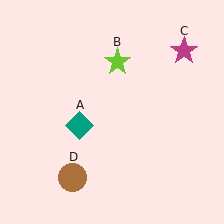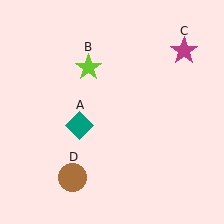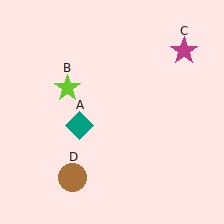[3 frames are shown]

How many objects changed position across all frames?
1 object changed position: lime star (object B).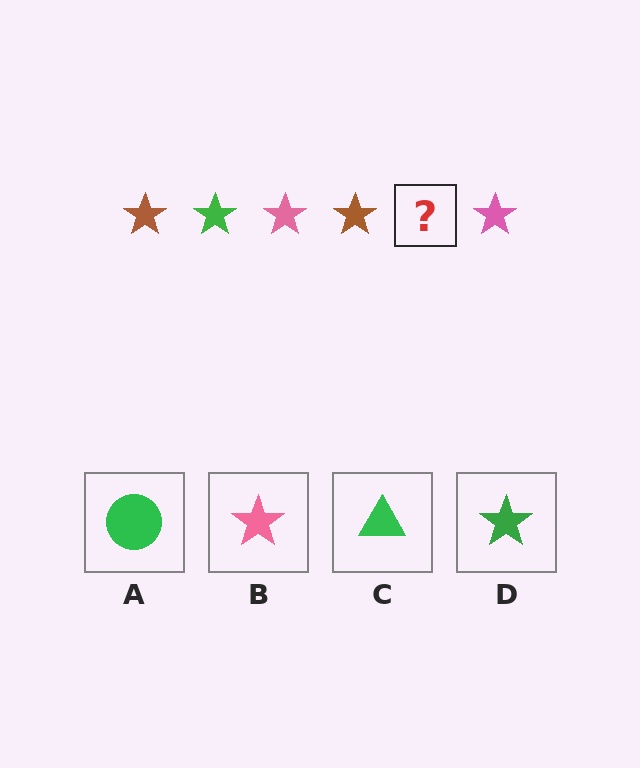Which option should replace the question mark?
Option D.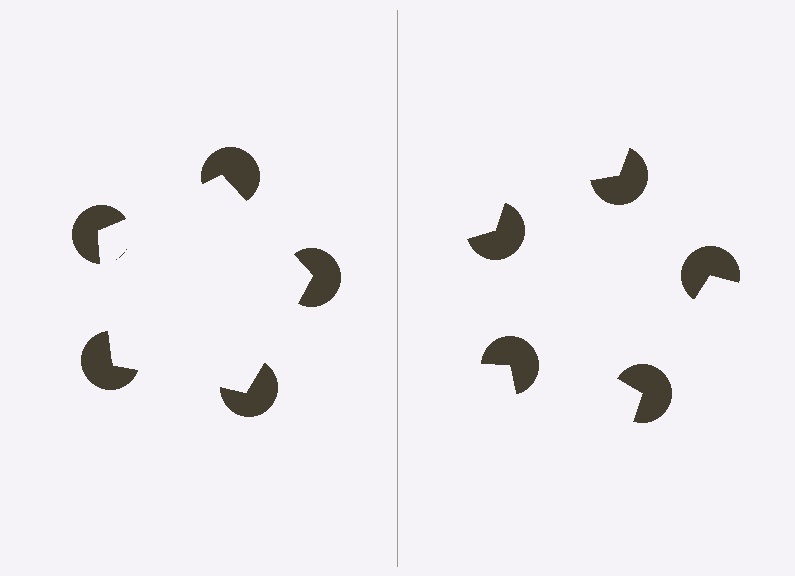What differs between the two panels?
The pac-man discs are positioned identically on both sides; only the wedge orientations differ. On the left they align to a pentagon; on the right they are misaligned.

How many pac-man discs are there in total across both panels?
10 — 5 on each side.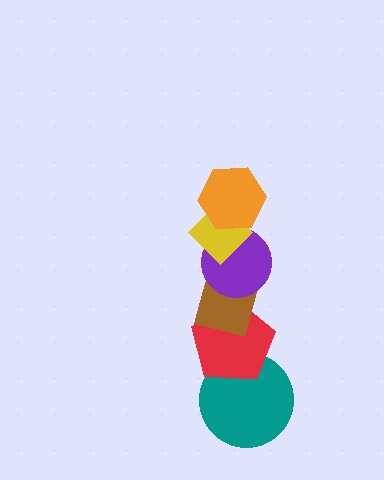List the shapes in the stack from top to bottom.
From top to bottom: the orange hexagon, the yellow diamond, the purple circle, the brown rectangle, the red pentagon, the teal circle.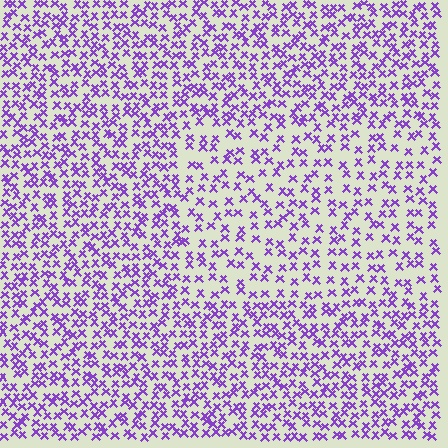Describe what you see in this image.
The image contains small purple elements arranged at two different densities. A rectangle-shaped region is visible where the elements are less densely packed than the surrounding area.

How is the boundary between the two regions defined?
The boundary is defined by a change in element density (approximately 1.7x ratio). All elements are the same color, size, and shape.